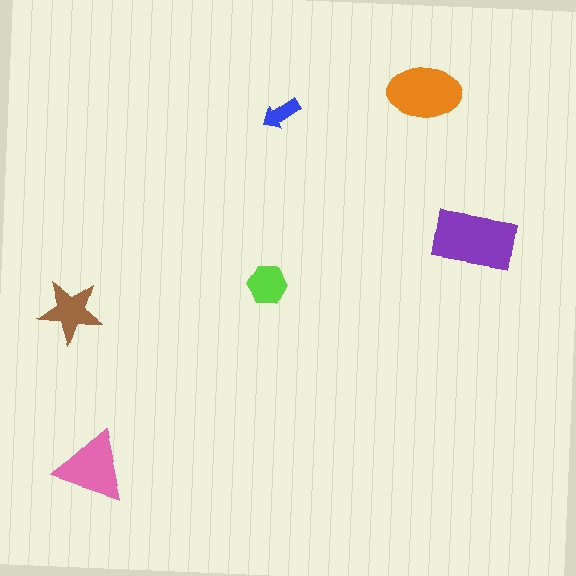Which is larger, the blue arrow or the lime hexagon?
The lime hexagon.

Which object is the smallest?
The blue arrow.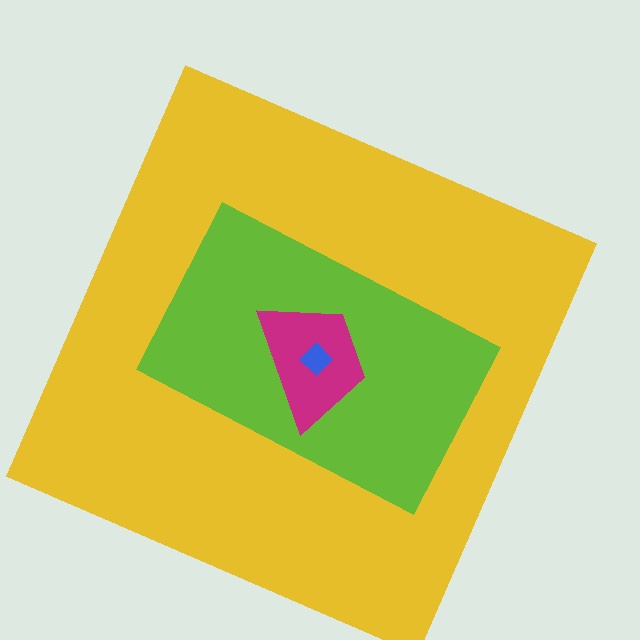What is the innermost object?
The blue diamond.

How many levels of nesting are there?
4.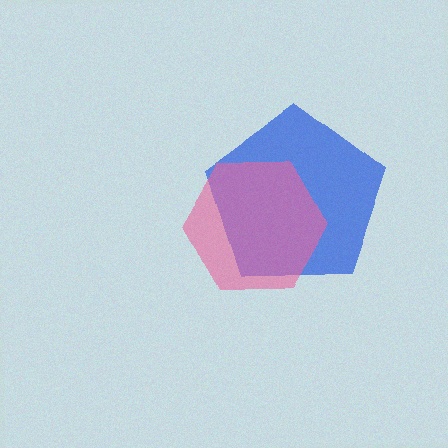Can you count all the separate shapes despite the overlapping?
Yes, there are 2 separate shapes.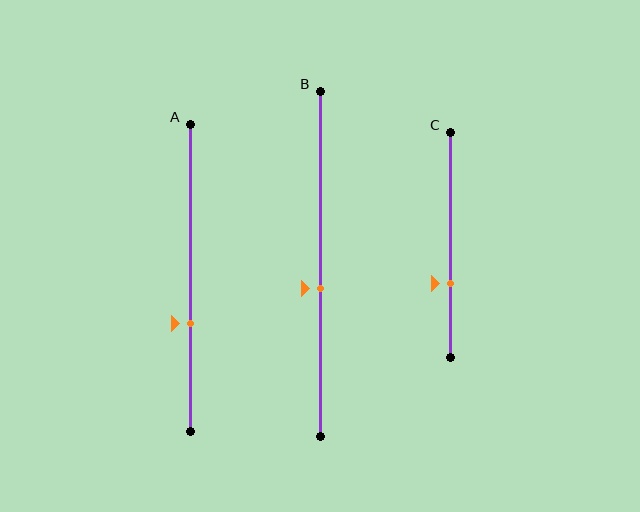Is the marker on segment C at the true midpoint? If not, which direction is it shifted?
No, the marker on segment C is shifted downward by about 17% of the segment length.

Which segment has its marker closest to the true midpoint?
Segment B has its marker closest to the true midpoint.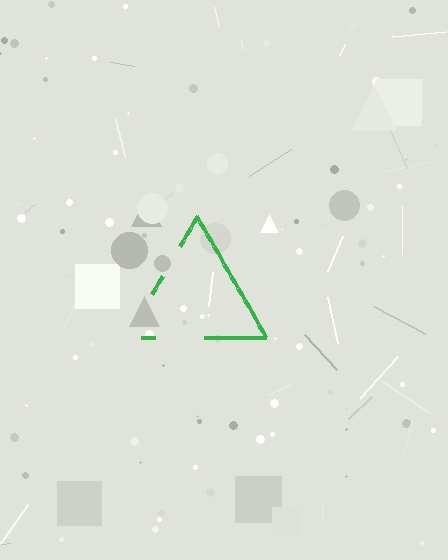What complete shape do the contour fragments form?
The contour fragments form a triangle.